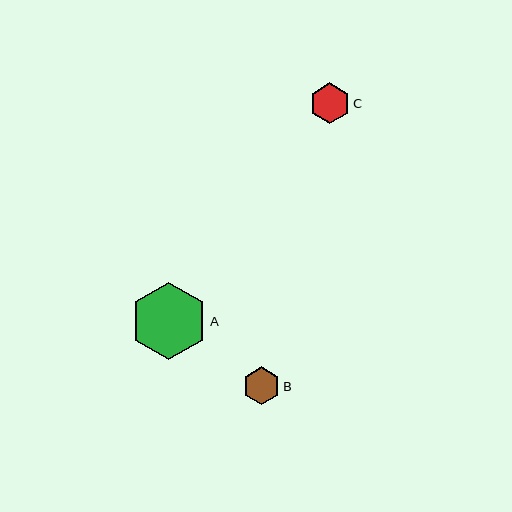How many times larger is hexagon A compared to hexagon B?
Hexagon A is approximately 2.1 times the size of hexagon B.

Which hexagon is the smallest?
Hexagon B is the smallest with a size of approximately 38 pixels.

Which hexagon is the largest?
Hexagon A is the largest with a size of approximately 77 pixels.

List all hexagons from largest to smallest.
From largest to smallest: A, C, B.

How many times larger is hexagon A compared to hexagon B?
Hexagon A is approximately 2.1 times the size of hexagon B.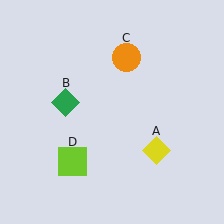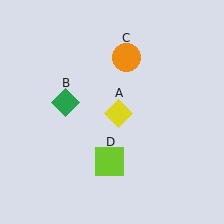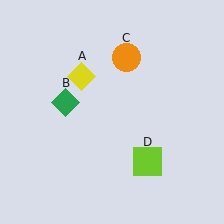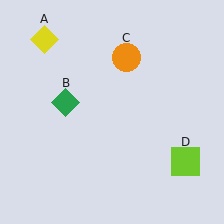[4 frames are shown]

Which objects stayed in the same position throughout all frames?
Green diamond (object B) and orange circle (object C) remained stationary.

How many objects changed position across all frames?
2 objects changed position: yellow diamond (object A), lime square (object D).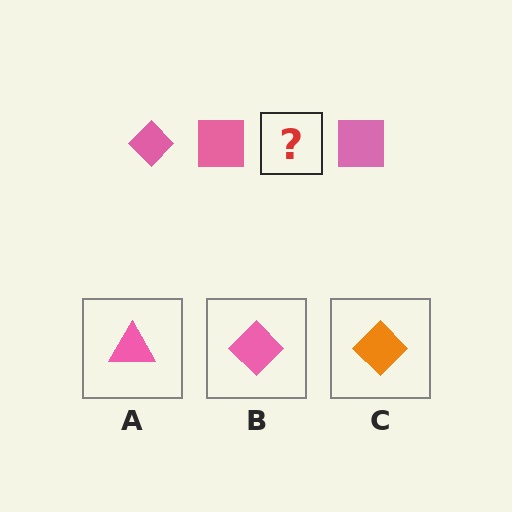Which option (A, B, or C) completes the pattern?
B.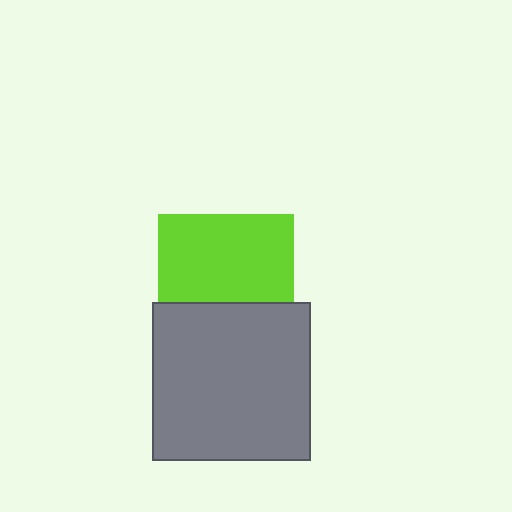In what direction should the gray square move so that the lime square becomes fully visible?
The gray square should move down. That is the shortest direction to clear the overlap and leave the lime square fully visible.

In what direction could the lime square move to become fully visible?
The lime square could move up. That would shift it out from behind the gray square entirely.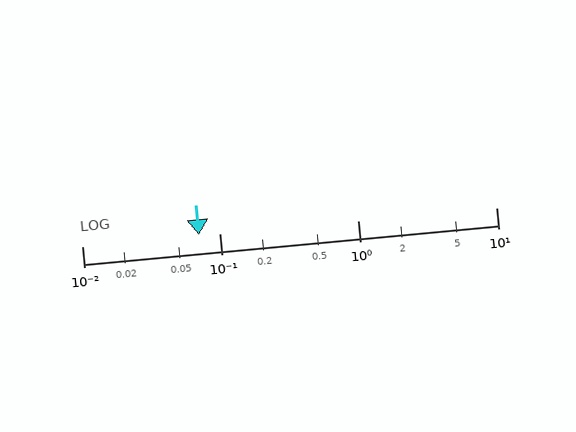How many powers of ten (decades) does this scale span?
The scale spans 3 decades, from 0.01 to 10.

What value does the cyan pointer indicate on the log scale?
The pointer indicates approximately 0.07.